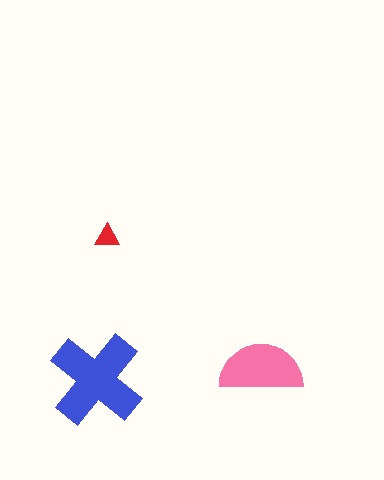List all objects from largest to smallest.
The blue cross, the pink semicircle, the red triangle.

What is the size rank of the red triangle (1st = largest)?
3rd.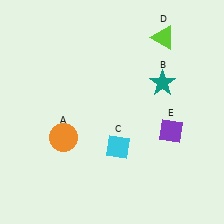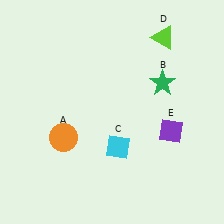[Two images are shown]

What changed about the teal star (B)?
In Image 1, B is teal. In Image 2, it changed to green.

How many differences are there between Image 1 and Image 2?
There is 1 difference between the two images.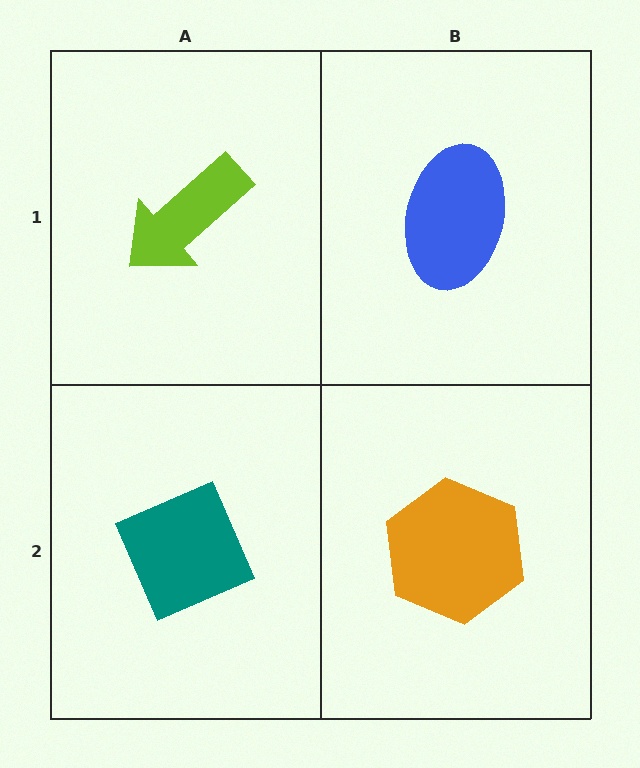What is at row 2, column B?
An orange hexagon.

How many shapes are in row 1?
2 shapes.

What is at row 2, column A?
A teal diamond.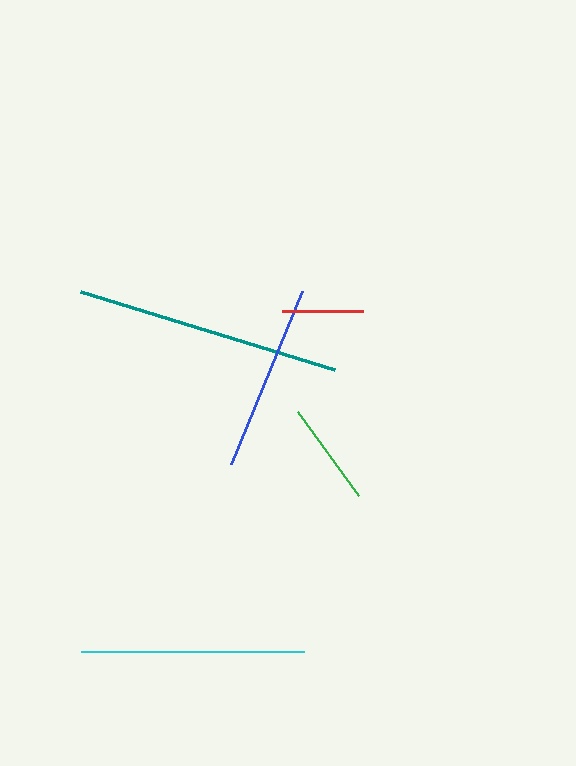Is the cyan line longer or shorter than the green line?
The cyan line is longer than the green line.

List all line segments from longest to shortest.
From longest to shortest: teal, cyan, blue, green, red.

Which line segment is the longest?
The teal line is the longest at approximately 266 pixels.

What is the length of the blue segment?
The blue segment is approximately 187 pixels long.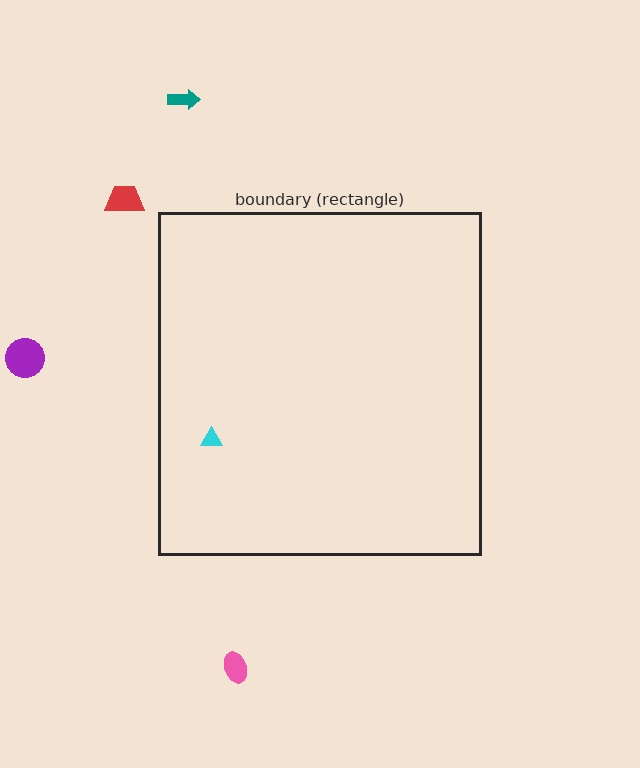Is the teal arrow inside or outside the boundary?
Outside.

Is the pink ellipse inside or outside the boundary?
Outside.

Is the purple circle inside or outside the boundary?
Outside.